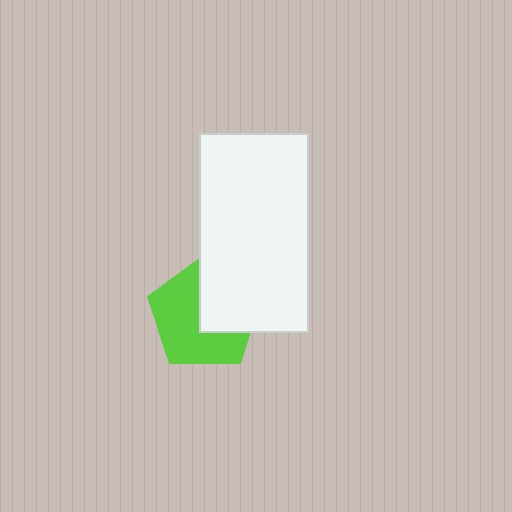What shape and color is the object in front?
The object in front is a white rectangle.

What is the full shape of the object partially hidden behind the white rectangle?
The partially hidden object is a lime pentagon.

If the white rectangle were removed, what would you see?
You would see the complete lime pentagon.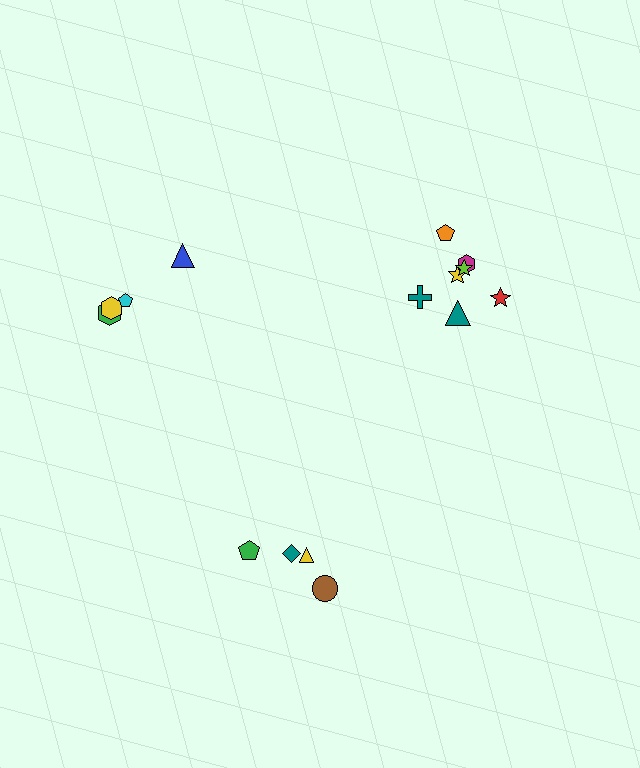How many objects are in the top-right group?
There are 7 objects.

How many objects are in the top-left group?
There are 4 objects.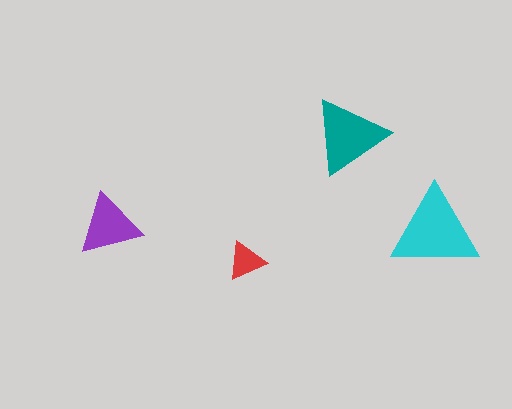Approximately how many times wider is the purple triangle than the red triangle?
About 1.5 times wider.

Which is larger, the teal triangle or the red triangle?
The teal one.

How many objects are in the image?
There are 4 objects in the image.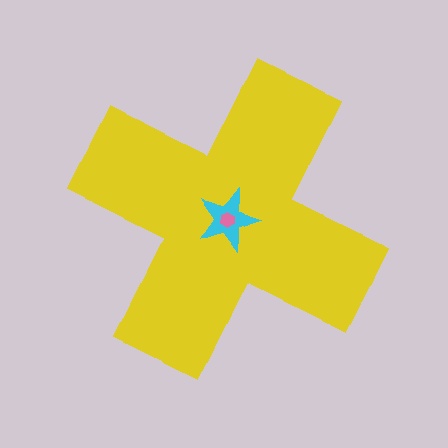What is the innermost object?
The pink hexagon.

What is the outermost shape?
The yellow cross.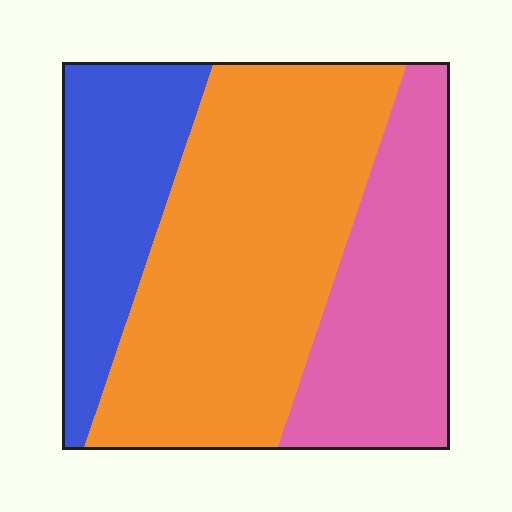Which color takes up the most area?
Orange, at roughly 50%.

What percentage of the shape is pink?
Pink covers 28% of the shape.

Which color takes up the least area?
Blue, at roughly 20%.